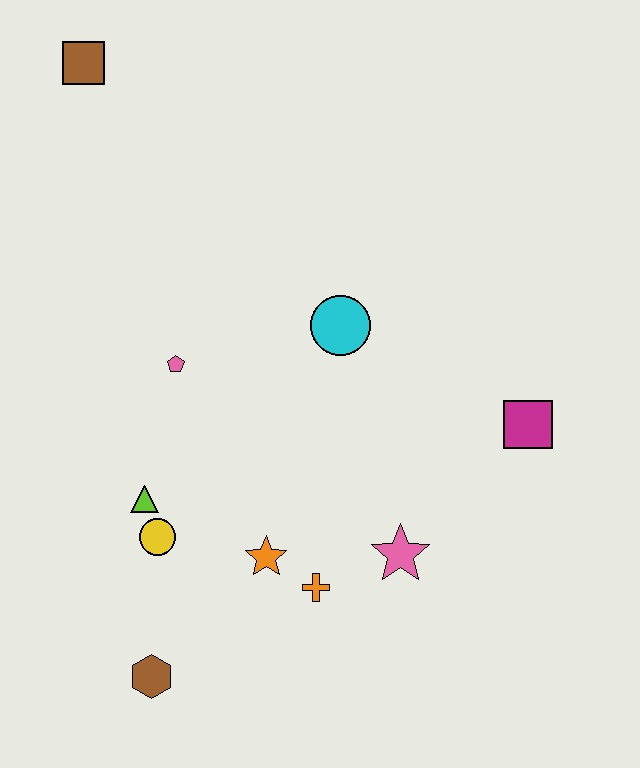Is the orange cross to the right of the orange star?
Yes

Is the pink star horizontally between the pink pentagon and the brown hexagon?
No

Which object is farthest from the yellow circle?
The brown square is farthest from the yellow circle.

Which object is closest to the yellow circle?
The lime triangle is closest to the yellow circle.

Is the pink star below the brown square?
Yes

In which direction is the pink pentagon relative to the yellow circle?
The pink pentagon is above the yellow circle.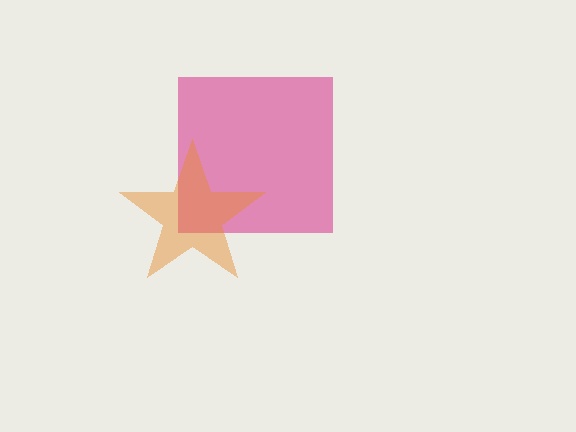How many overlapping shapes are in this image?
There are 2 overlapping shapes in the image.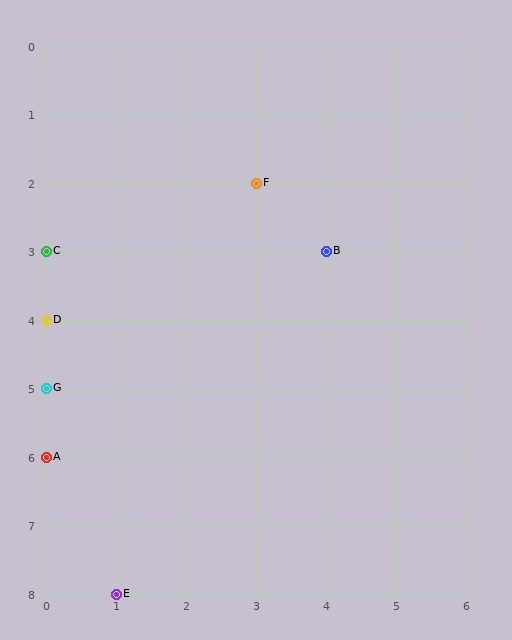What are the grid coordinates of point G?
Point G is at grid coordinates (0, 5).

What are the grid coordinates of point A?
Point A is at grid coordinates (0, 6).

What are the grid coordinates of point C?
Point C is at grid coordinates (0, 3).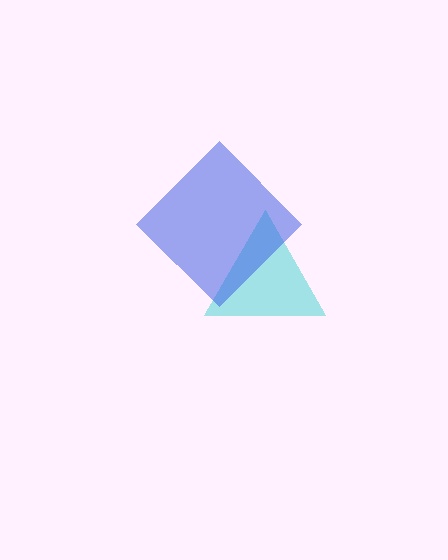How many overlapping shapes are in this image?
There are 2 overlapping shapes in the image.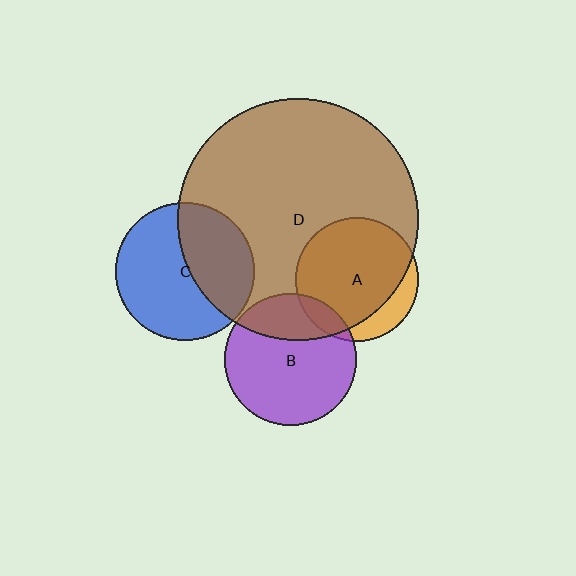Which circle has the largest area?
Circle D (brown).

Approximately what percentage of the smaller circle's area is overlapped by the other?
Approximately 25%.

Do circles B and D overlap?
Yes.